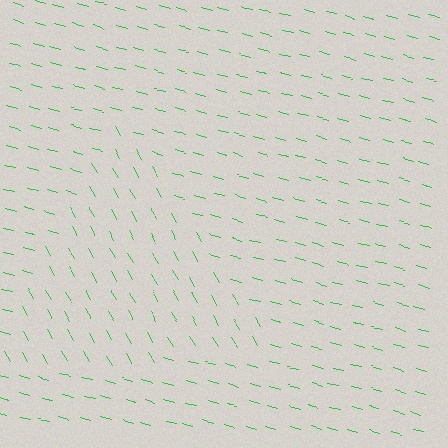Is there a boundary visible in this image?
Yes, there is a texture boundary formed by a change in line orientation.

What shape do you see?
I see a triangle.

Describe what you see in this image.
The image is filled with small green line segments. A triangle region in the image has lines oriented differently from the surrounding lines, creating a visible texture boundary.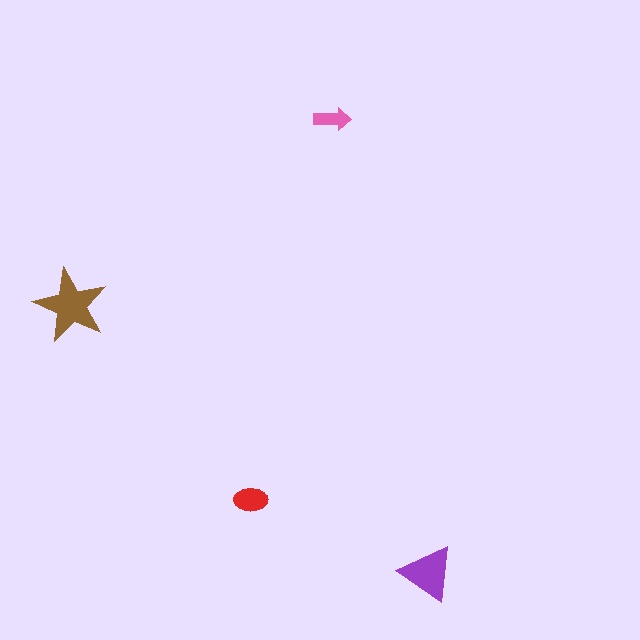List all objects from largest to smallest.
The brown star, the purple triangle, the red ellipse, the pink arrow.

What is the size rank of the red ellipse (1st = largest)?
3rd.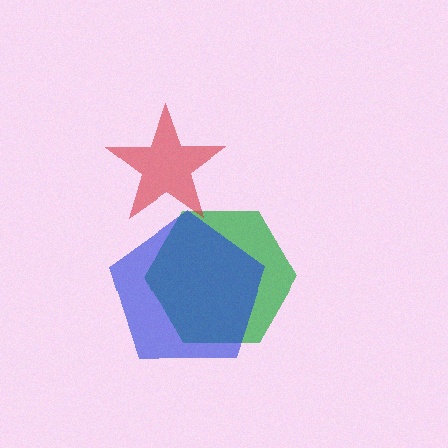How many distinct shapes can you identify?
There are 3 distinct shapes: a green hexagon, a red star, a blue pentagon.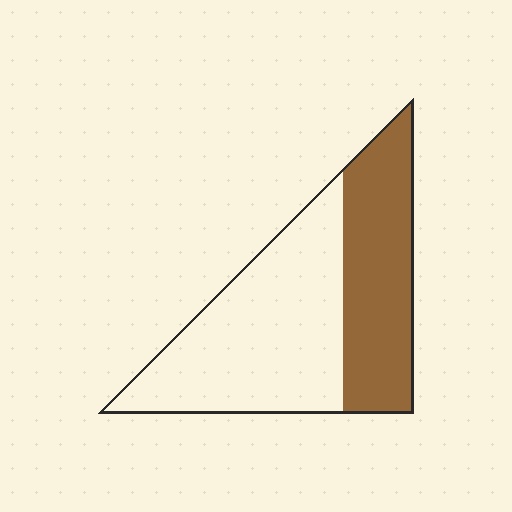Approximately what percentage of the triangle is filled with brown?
Approximately 40%.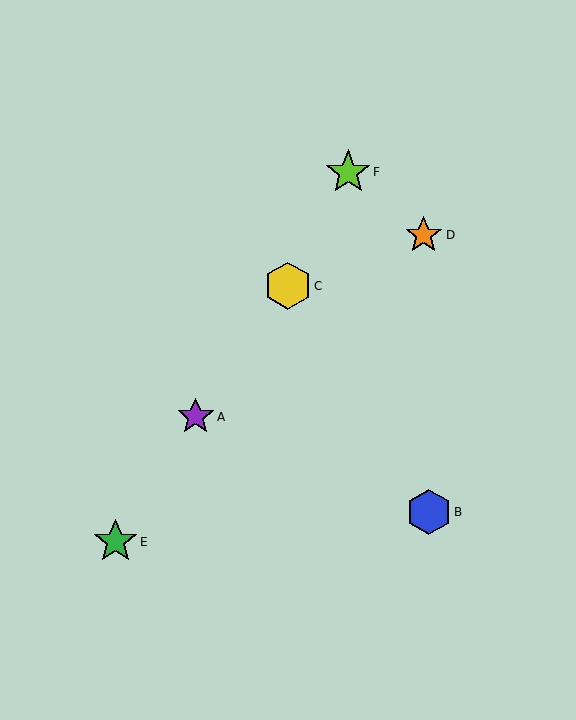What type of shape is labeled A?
Shape A is a purple star.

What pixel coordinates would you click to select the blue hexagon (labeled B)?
Click at (429, 512) to select the blue hexagon B.